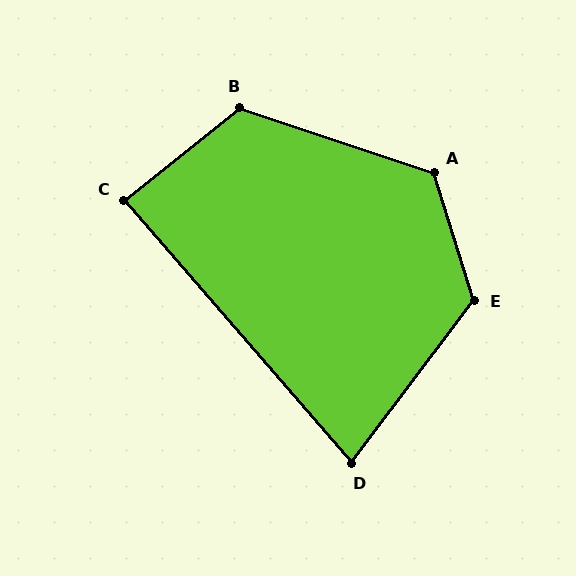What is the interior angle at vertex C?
Approximately 87 degrees (approximately right).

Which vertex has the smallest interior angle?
D, at approximately 78 degrees.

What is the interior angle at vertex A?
Approximately 126 degrees (obtuse).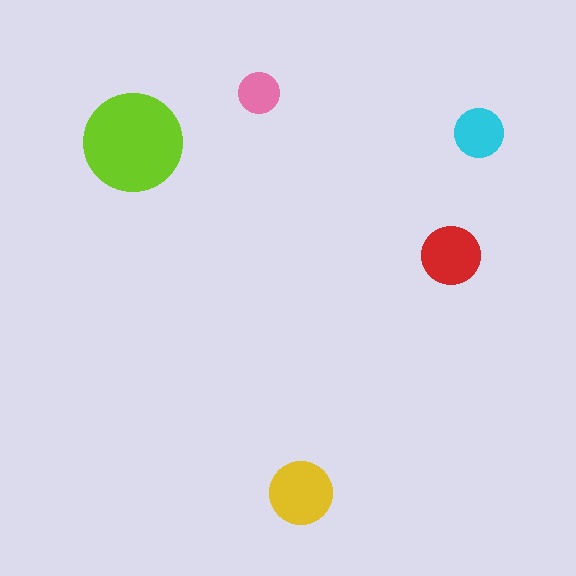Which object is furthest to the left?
The lime circle is leftmost.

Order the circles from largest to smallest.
the lime one, the yellow one, the red one, the cyan one, the pink one.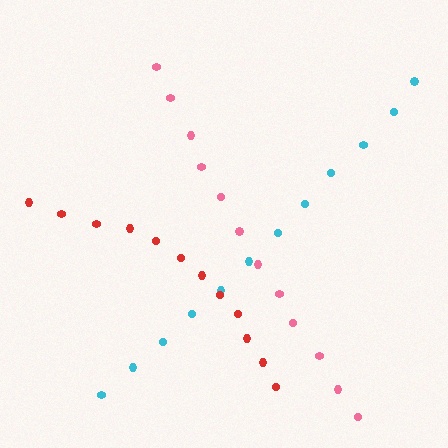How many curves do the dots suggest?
There are 3 distinct paths.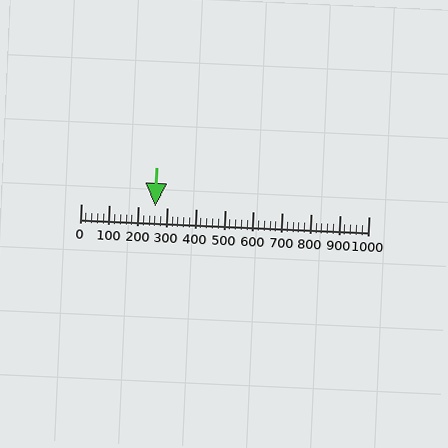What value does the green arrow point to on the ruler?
The green arrow points to approximately 260.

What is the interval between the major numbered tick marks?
The major tick marks are spaced 100 units apart.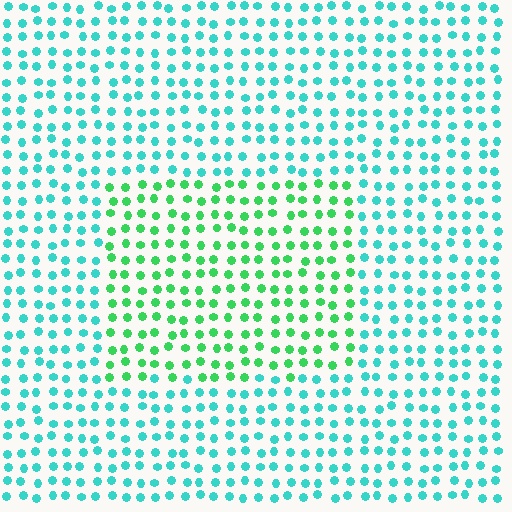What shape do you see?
I see a rectangle.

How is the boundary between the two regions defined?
The boundary is defined purely by a slight shift in hue (about 42 degrees). Spacing, size, and orientation are identical on both sides.